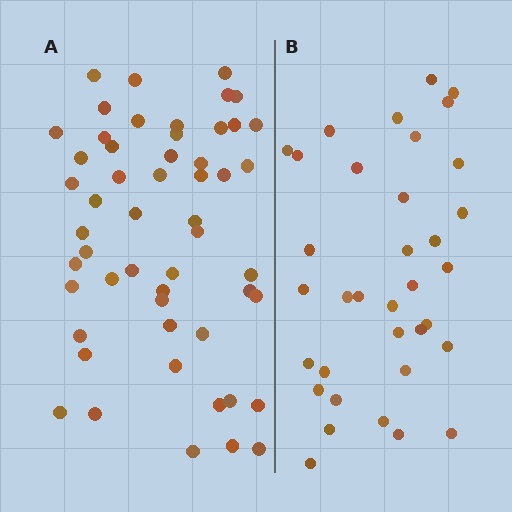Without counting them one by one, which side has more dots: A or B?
Region A (the left region) has more dots.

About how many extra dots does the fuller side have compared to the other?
Region A has approximately 20 more dots than region B.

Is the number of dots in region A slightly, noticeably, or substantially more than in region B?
Region A has substantially more. The ratio is roughly 1.5 to 1.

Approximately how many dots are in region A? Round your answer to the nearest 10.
About 50 dots. (The exact count is 53, which rounds to 50.)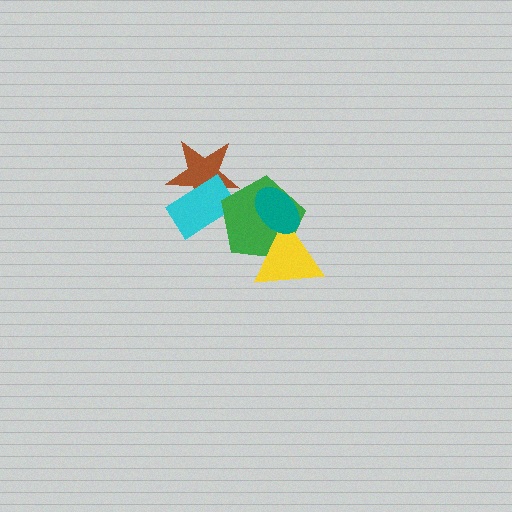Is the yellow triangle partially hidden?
Yes, it is partially covered by another shape.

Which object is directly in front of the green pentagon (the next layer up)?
The yellow triangle is directly in front of the green pentagon.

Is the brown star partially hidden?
Yes, it is partially covered by another shape.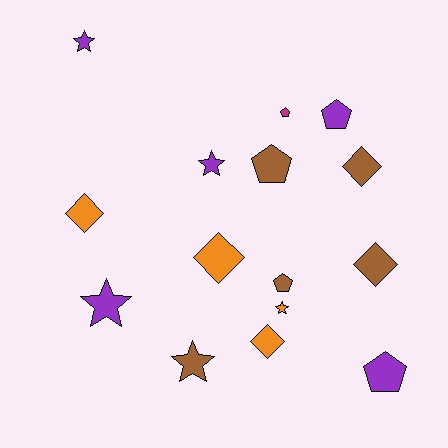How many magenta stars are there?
There are no magenta stars.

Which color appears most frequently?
Brown, with 5 objects.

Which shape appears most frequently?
Diamond, with 5 objects.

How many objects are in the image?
There are 15 objects.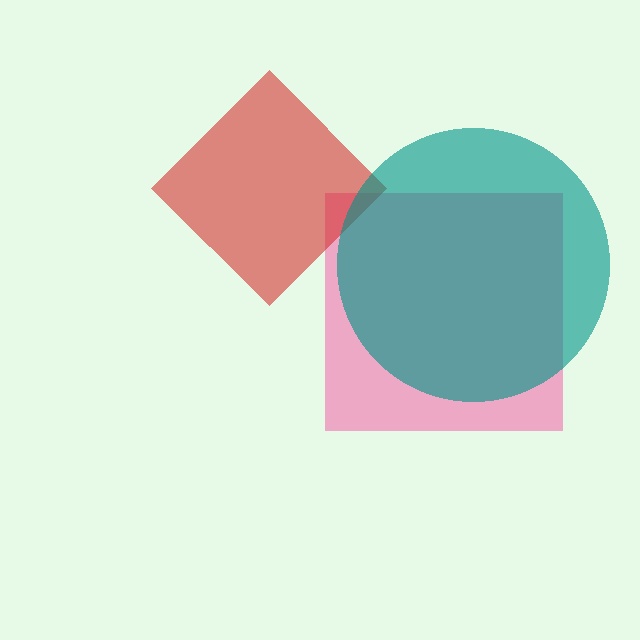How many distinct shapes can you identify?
There are 3 distinct shapes: a pink square, a red diamond, a teal circle.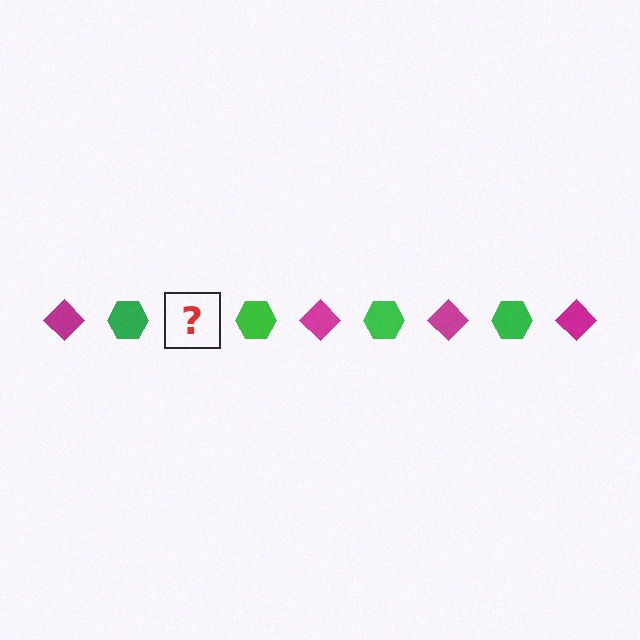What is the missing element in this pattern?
The missing element is a magenta diamond.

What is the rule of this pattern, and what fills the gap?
The rule is that the pattern alternates between magenta diamond and green hexagon. The gap should be filled with a magenta diamond.